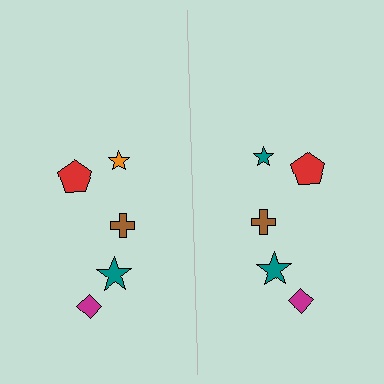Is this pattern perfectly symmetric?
No, the pattern is not perfectly symmetric. The teal star on the right side breaks the symmetry — its mirror counterpart is orange.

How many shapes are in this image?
There are 10 shapes in this image.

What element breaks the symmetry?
The teal star on the right side breaks the symmetry — its mirror counterpart is orange.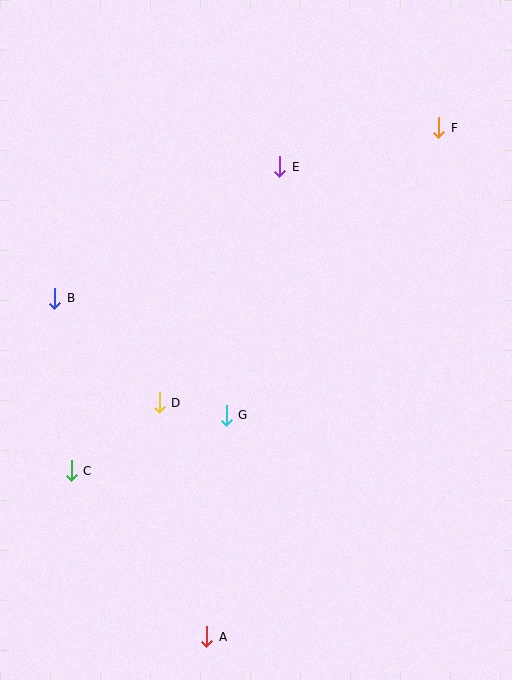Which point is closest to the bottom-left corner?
Point A is closest to the bottom-left corner.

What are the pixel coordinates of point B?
Point B is at (55, 298).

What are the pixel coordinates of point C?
Point C is at (71, 471).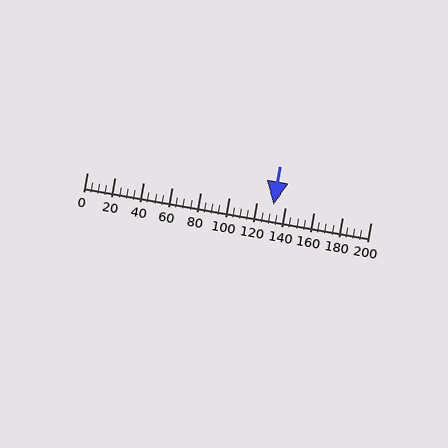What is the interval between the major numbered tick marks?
The major tick marks are spaced 20 units apart.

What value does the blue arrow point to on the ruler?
The blue arrow points to approximately 131.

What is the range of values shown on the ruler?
The ruler shows values from 0 to 200.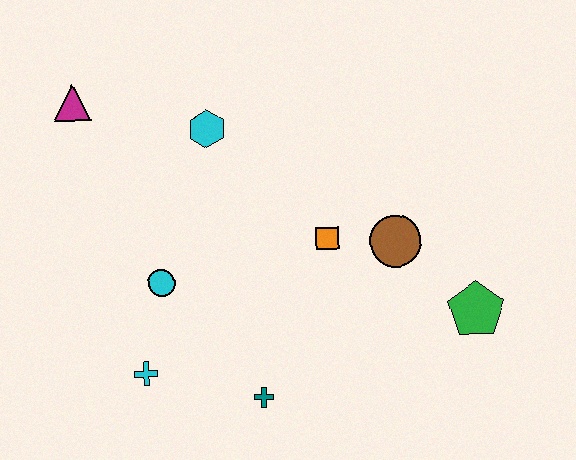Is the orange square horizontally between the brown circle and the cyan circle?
Yes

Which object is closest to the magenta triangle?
The cyan hexagon is closest to the magenta triangle.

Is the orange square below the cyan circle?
No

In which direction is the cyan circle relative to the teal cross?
The cyan circle is above the teal cross.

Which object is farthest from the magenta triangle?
The green pentagon is farthest from the magenta triangle.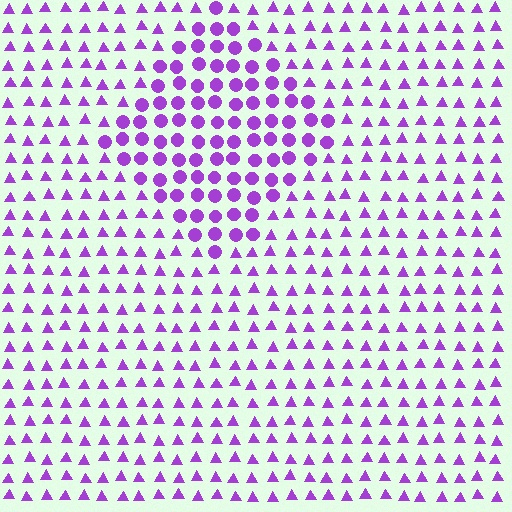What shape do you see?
I see a diamond.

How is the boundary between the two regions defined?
The boundary is defined by a change in element shape: circles inside vs. triangles outside. All elements share the same color and spacing.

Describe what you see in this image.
The image is filled with small purple elements arranged in a uniform grid. A diamond-shaped region contains circles, while the surrounding area contains triangles. The boundary is defined purely by the change in element shape.